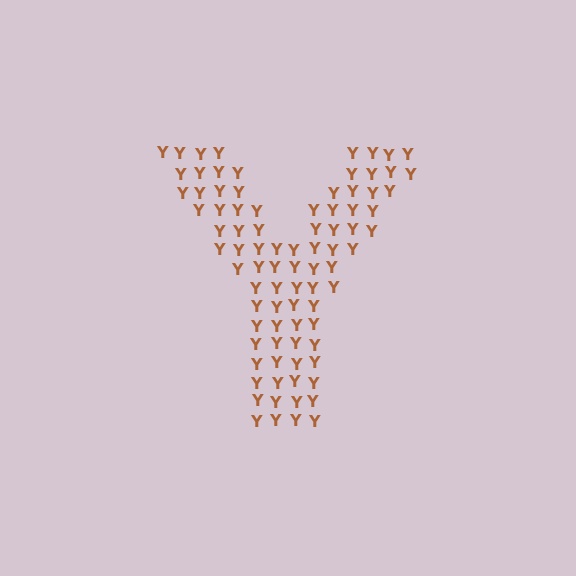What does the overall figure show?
The overall figure shows the letter Y.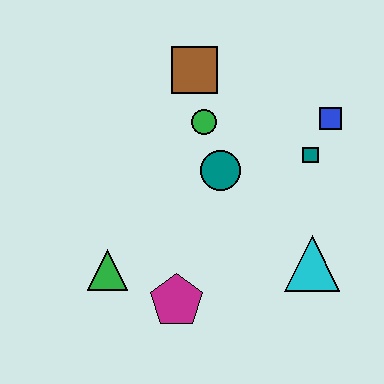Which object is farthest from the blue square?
The green triangle is farthest from the blue square.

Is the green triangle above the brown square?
No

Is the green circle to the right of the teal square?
No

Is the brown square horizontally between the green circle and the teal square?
No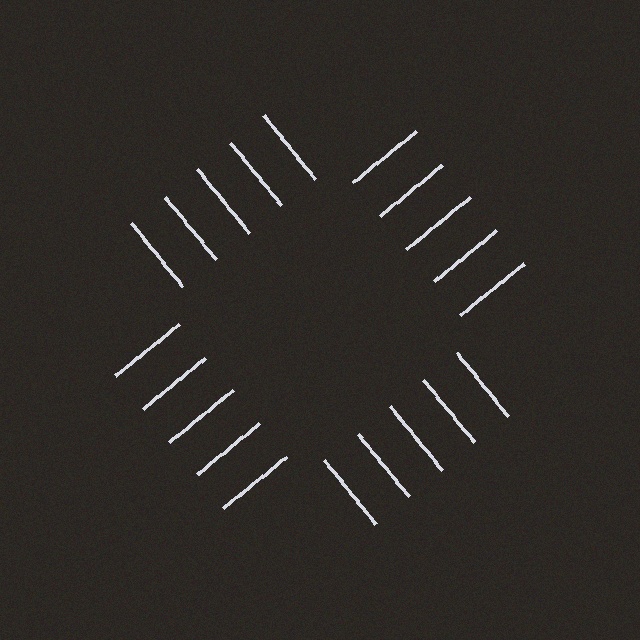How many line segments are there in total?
20 — 5 along each of the 4 edges.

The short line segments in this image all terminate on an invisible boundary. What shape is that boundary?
An illusory square — the line segments terminate on its edges but no continuous stroke is drawn.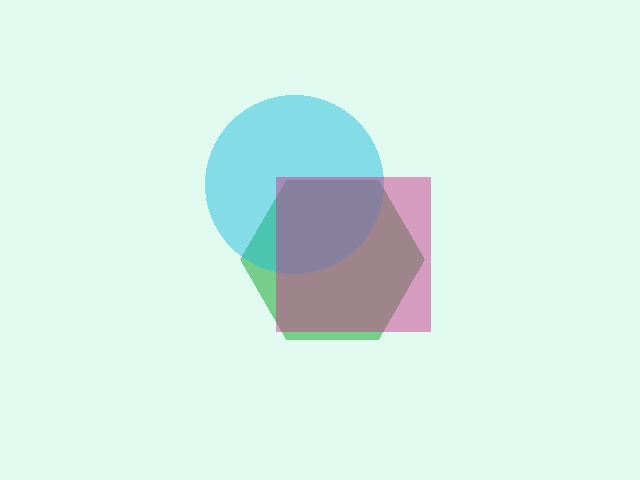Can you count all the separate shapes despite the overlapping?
Yes, there are 3 separate shapes.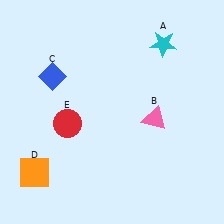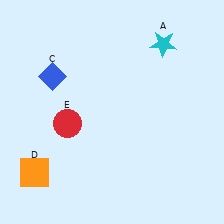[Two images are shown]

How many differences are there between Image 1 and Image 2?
There is 1 difference between the two images.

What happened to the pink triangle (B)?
The pink triangle (B) was removed in Image 2. It was in the bottom-right area of Image 1.